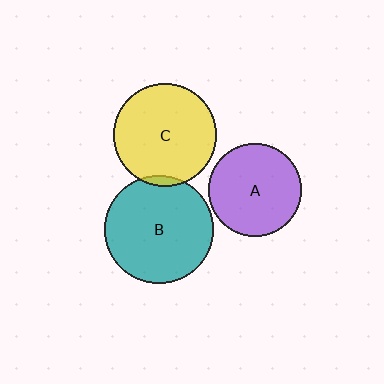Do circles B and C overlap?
Yes.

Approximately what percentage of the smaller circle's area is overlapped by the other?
Approximately 5%.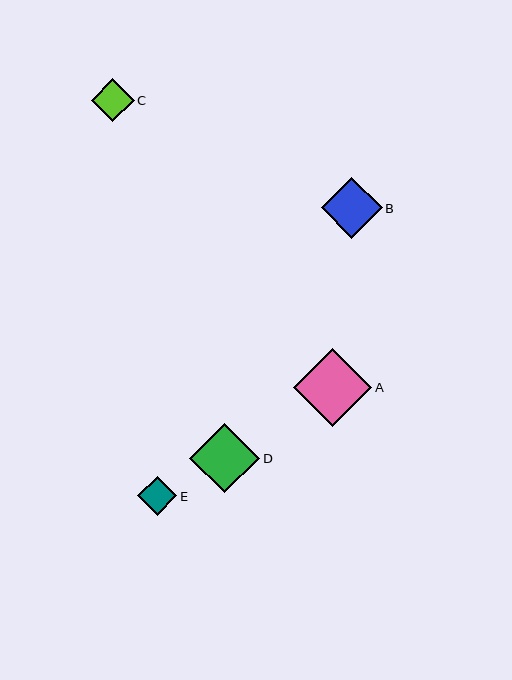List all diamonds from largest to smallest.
From largest to smallest: A, D, B, C, E.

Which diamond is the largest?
Diamond A is the largest with a size of approximately 78 pixels.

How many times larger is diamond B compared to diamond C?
Diamond B is approximately 1.4 times the size of diamond C.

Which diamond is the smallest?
Diamond E is the smallest with a size of approximately 39 pixels.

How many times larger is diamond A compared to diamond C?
Diamond A is approximately 1.8 times the size of diamond C.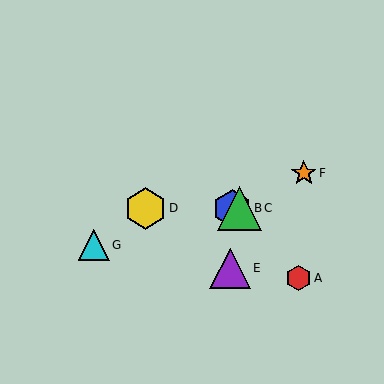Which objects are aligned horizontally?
Objects B, C, D are aligned horizontally.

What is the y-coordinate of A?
Object A is at y≈278.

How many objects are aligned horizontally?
3 objects (B, C, D) are aligned horizontally.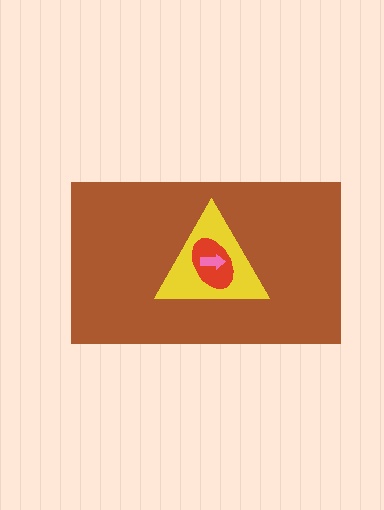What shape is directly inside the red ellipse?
The pink arrow.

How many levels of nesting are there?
4.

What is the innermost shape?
The pink arrow.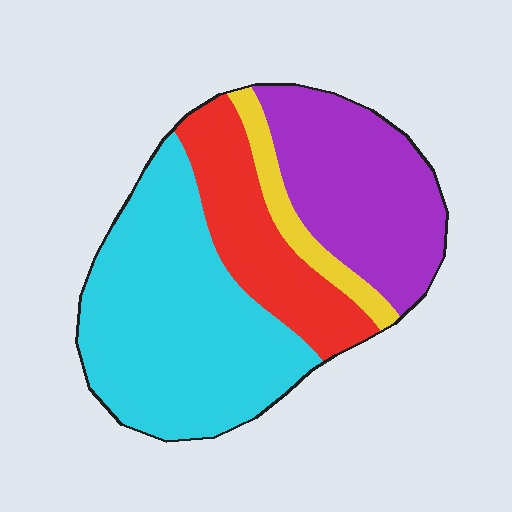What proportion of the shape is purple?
Purple covers 28% of the shape.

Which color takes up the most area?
Cyan, at roughly 45%.